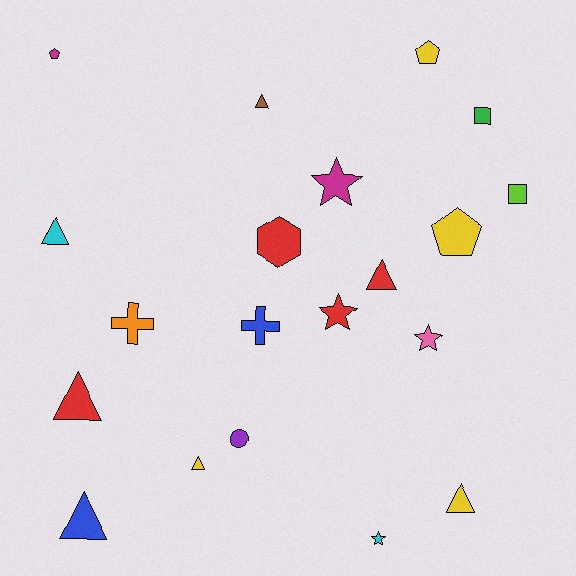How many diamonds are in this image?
There are no diamonds.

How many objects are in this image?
There are 20 objects.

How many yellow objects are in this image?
There are 4 yellow objects.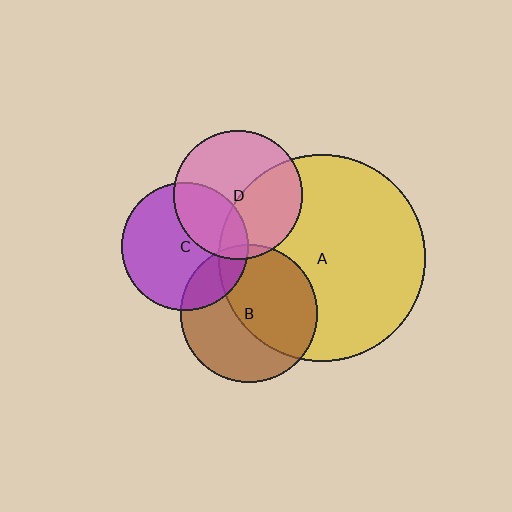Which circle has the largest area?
Circle A (yellow).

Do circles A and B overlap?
Yes.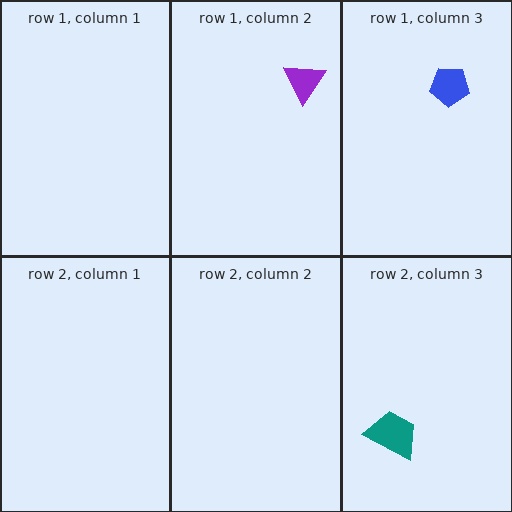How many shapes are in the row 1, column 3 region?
1.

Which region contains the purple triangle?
The row 1, column 2 region.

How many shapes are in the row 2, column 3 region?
1.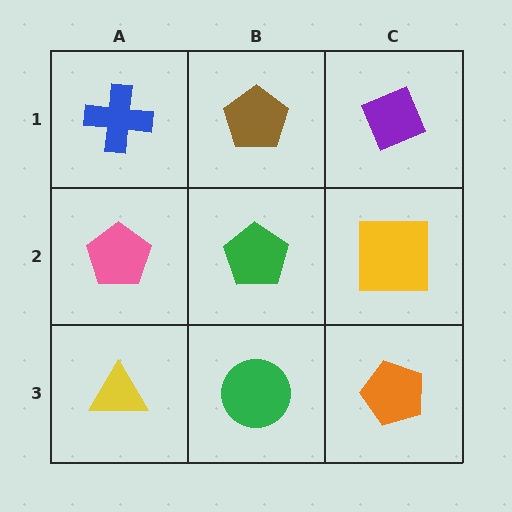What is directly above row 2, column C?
A purple diamond.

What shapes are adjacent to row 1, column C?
A yellow square (row 2, column C), a brown pentagon (row 1, column B).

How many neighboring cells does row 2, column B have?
4.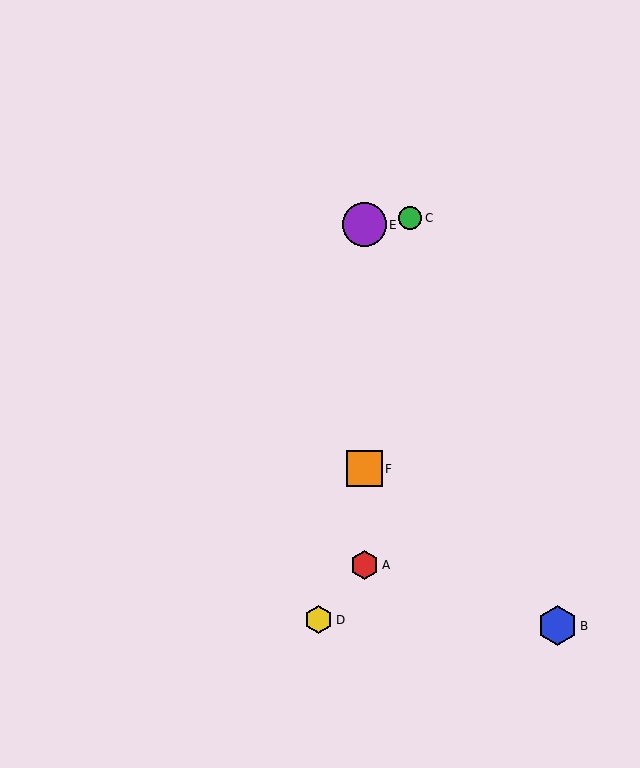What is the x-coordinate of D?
Object D is at x≈319.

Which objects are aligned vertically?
Objects A, E, F are aligned vertically.